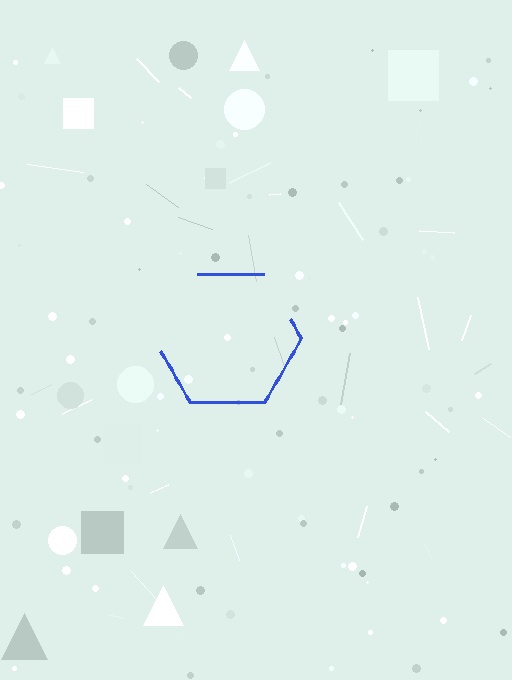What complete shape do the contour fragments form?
The contour fragments form a hexagon.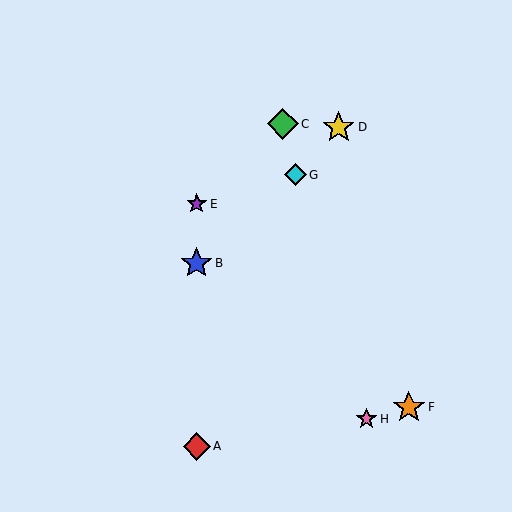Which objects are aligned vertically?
Objects A, B, E are aligned vertically.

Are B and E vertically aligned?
Yes, both are at x≈197.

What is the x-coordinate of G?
Object G is at x≈295.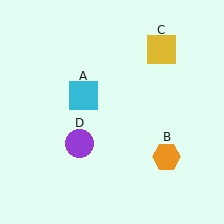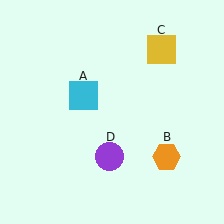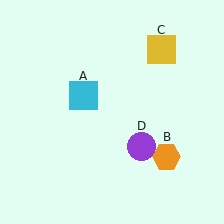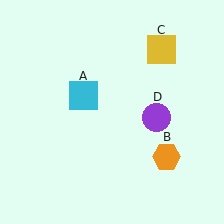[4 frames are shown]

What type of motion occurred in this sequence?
The purple circle (object D) rotated counterclockwise around the center of the scene.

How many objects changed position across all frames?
1 object changed position: purple circle (object D).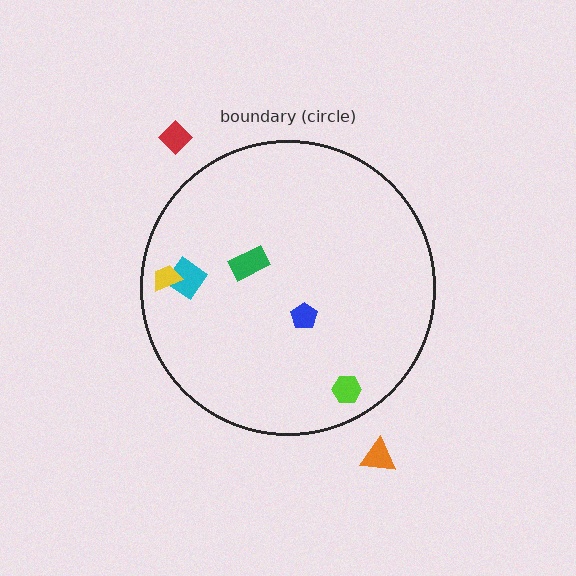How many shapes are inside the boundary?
5 inside, 2 outside.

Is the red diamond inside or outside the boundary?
Outside.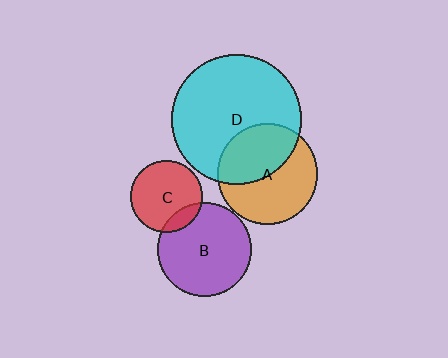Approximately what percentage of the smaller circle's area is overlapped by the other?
Approximately 15%.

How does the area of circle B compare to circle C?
Approximately 1.7 times.